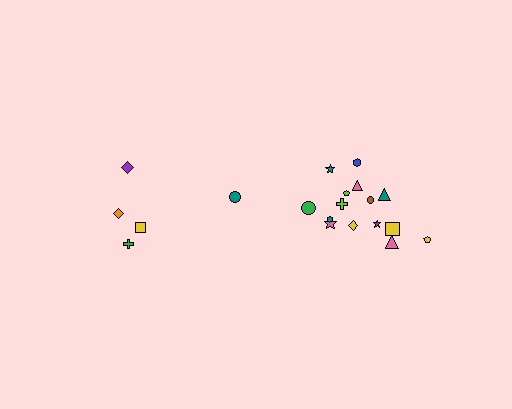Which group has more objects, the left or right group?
The right group.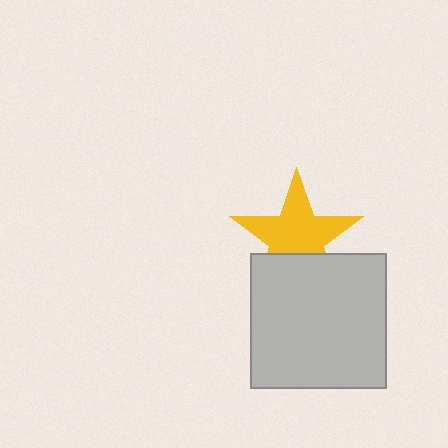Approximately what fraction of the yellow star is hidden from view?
Roughly 30% of the yellow star is hidden behind the light gray square.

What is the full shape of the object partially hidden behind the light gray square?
The partially hidden object is a yellow star.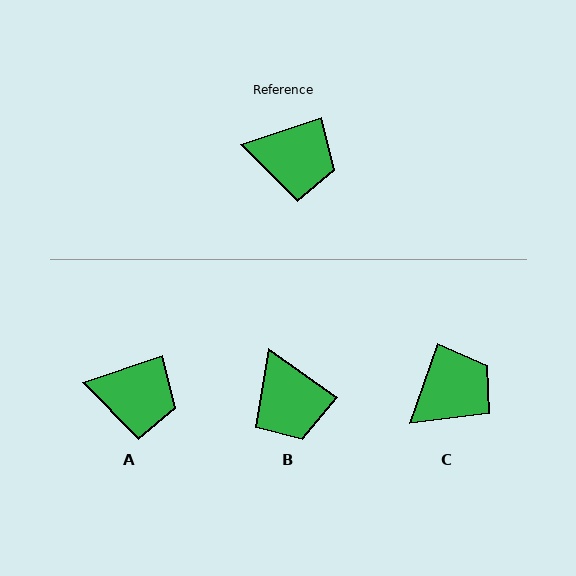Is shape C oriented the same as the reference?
No, it is off by about 52 degrees.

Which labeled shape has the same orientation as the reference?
A.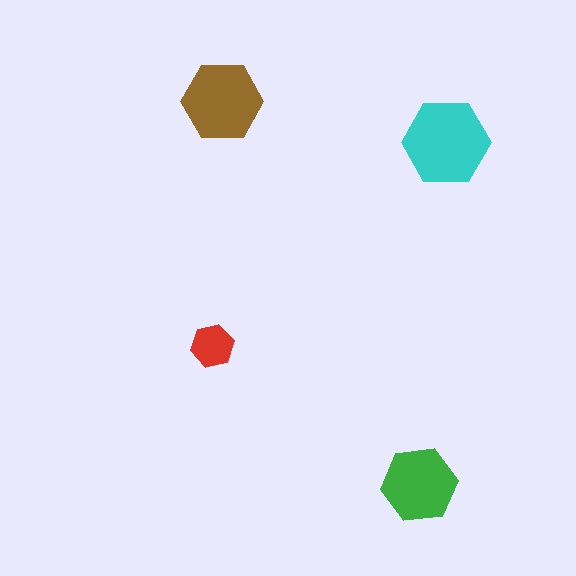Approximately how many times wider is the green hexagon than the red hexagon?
About 2 times wider.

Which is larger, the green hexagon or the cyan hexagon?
The cyan one.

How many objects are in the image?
There are 4 objects in the image.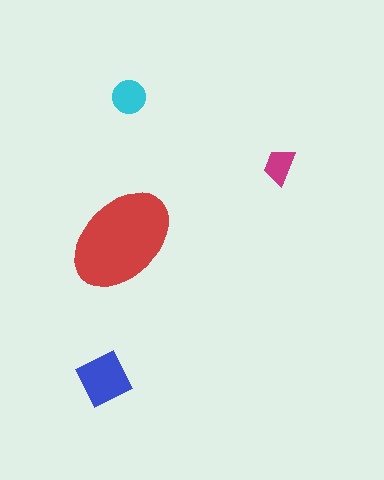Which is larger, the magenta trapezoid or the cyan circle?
The cyan circle.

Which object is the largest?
The red ellipse.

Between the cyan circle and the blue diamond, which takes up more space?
The blue diamond.